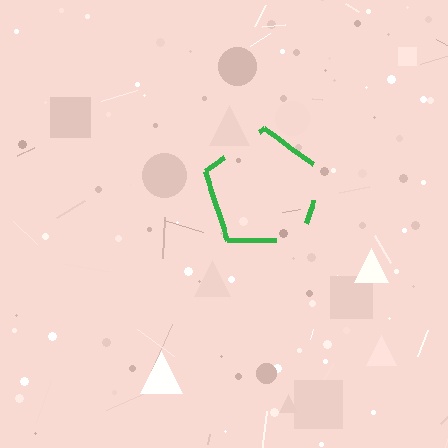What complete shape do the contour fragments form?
The contour fragments form a pentagon.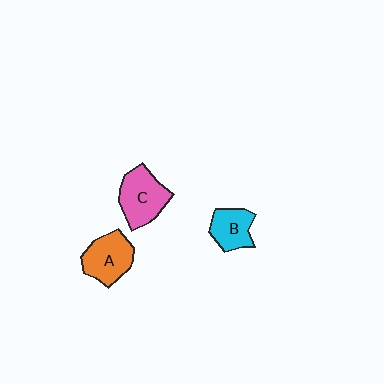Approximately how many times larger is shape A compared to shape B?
Approximately 1.3 times.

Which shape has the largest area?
Shape C (pink).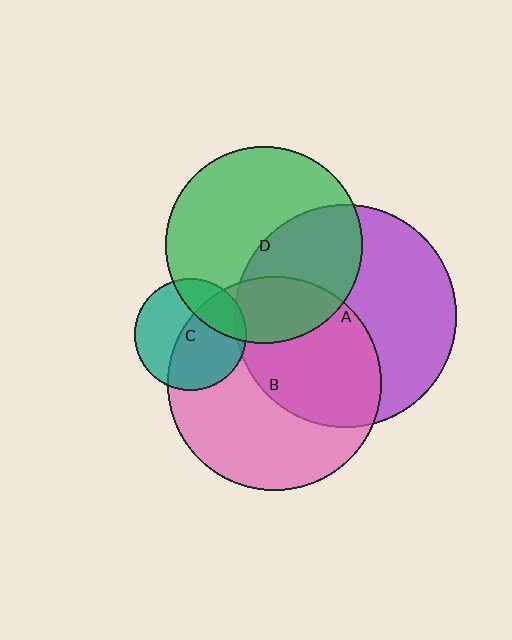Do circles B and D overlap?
Yes.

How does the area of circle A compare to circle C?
Approximately 4.0 times.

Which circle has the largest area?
Circle A (purple).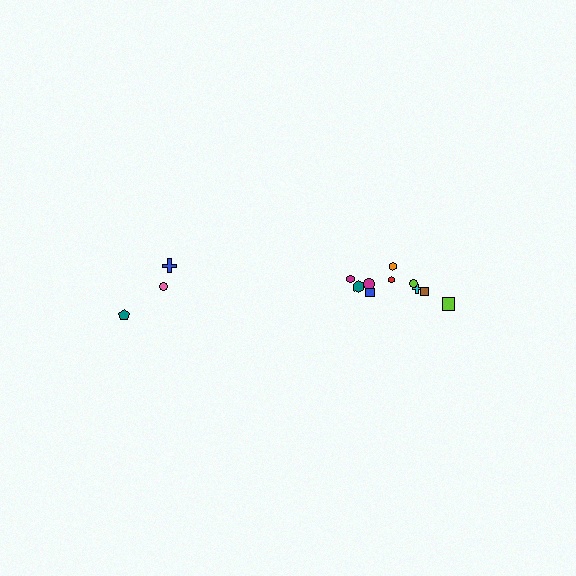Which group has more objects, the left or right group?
The right group.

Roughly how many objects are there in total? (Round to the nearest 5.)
Roughly 15 objects in total.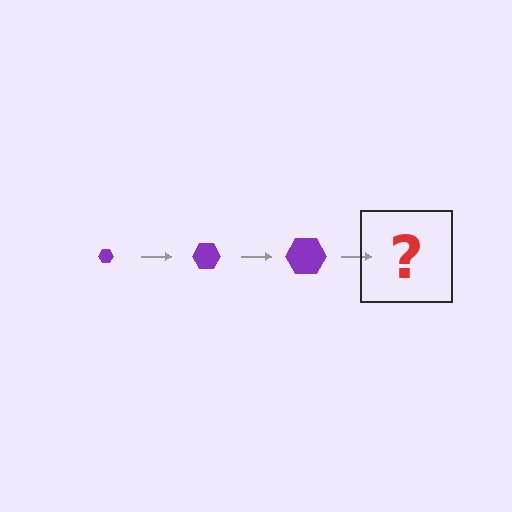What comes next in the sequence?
The next element should be a purple hexagon, larger than the previous one.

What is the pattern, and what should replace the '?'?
The pattern is that the hexagon gets progressively larger each step. The '?' should be a purple hexagon, larger than the previous one.